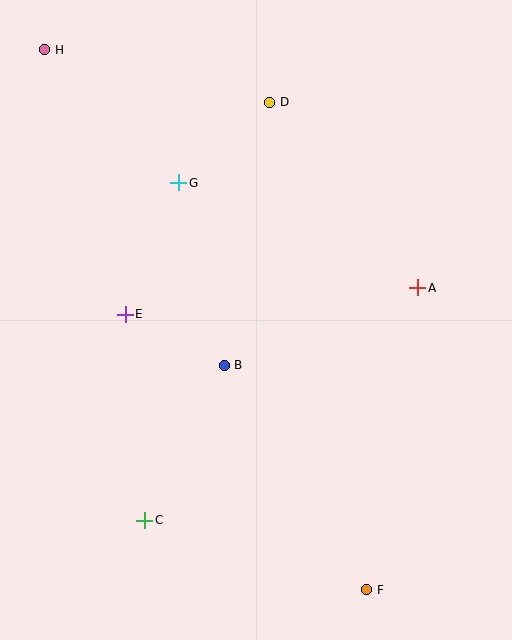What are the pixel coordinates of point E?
Point E is at (125, 314).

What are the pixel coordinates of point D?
Point D is at (270, 102).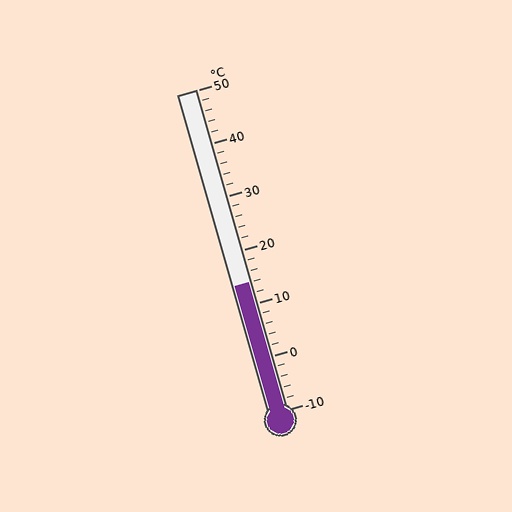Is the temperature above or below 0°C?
The temperature is above 0°C.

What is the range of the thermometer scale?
The thermometer scale ranges from -10°C to 50°C.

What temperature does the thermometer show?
The thermometer shows approximately 14°C.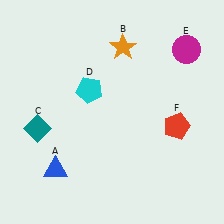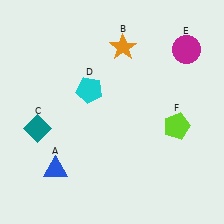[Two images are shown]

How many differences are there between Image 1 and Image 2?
There is 1 difference between the two images.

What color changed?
The pentagon (F) changed from red in Image 1 to lime in Image 2.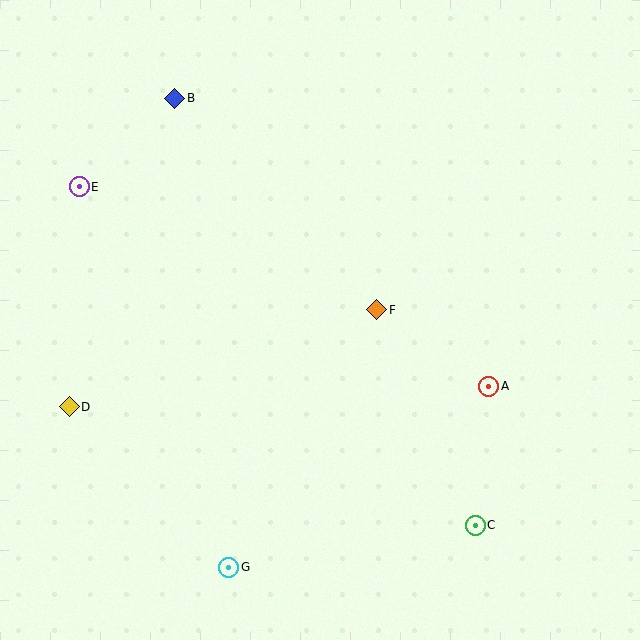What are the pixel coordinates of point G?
Point G is at (229, 567).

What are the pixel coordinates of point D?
Point D is at (69, 407).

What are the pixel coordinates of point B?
Point B is at (175, 98).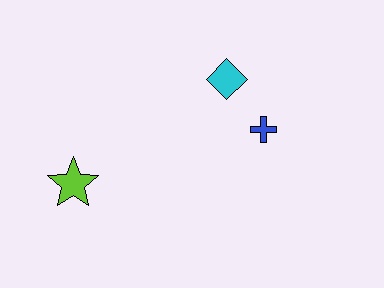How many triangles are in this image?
There are no triangles.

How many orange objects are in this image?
There are no orange objects.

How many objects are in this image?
There are 3 objects.